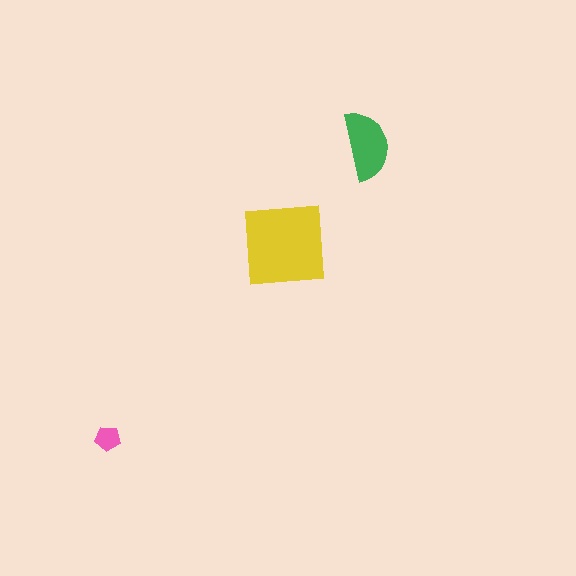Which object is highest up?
The green semicircle is topmost.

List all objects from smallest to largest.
The pink pentagon, the green semicircle, the yellow square.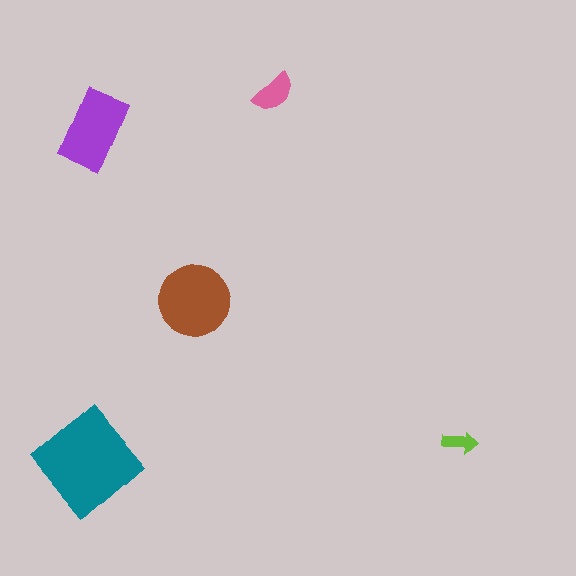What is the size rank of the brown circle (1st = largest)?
2nd.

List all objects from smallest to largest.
The lime arrow, the pink semicircle, the purple rectangle, the brown circle, the teal diamond.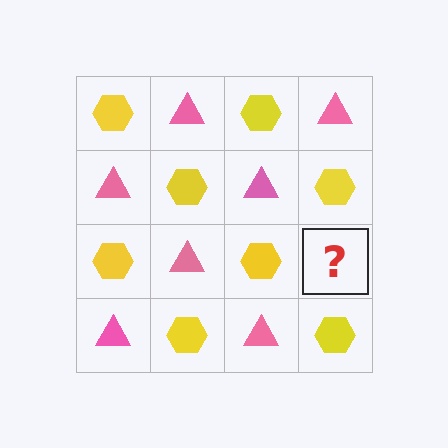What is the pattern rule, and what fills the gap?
The rule is that it alternates yellow hexagon and pink triangle in a checkerboard pattern. The gap should be filled with a pink triangle.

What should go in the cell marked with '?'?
The missing cell should contain a pink triangle.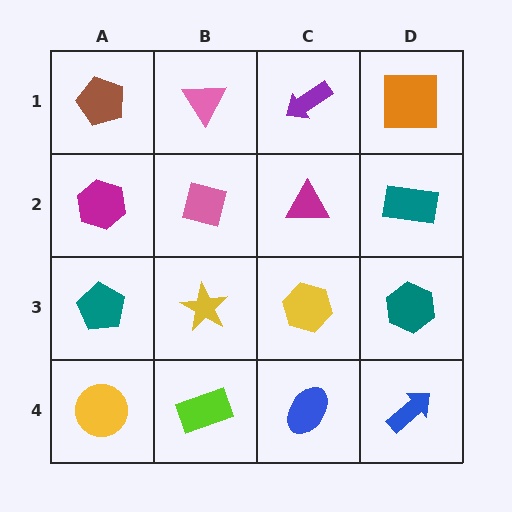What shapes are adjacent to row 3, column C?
A magenta triangle (row 2, column C), a blue ellipse (row 4, column C), a yellow star (row 3, column B), a teal hexagon (row 3, column D).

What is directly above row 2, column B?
A pink triangle.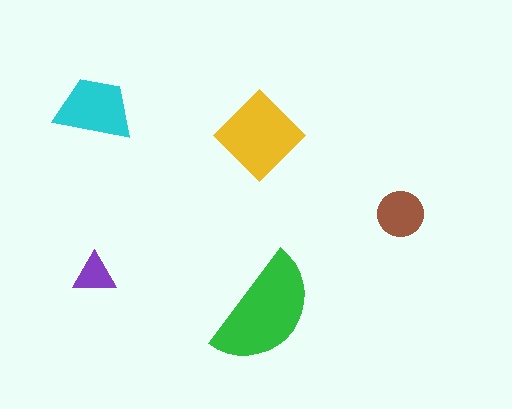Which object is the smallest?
The purple triangle.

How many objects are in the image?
There are 5 objects in the image.